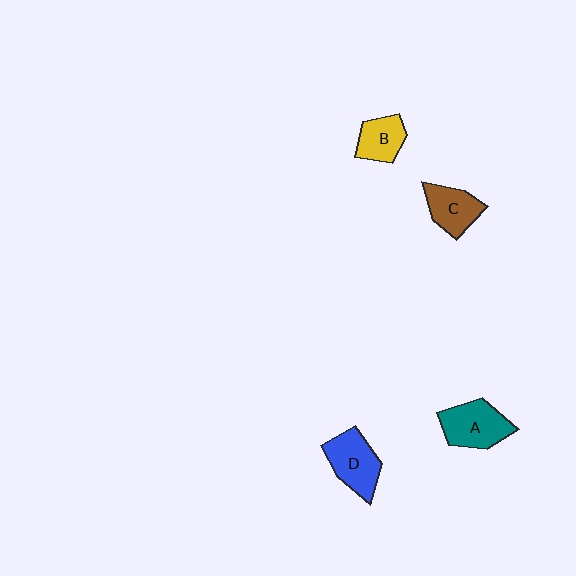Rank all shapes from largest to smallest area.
From largest to smallest: A (teal), D (blue), C (brown), B (yellow).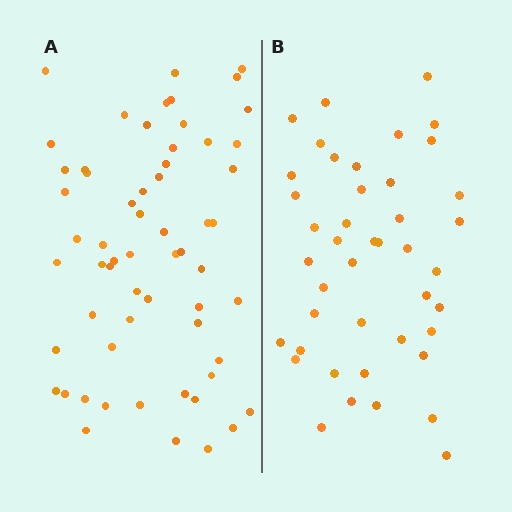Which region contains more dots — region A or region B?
Region A (the left region) has more dots.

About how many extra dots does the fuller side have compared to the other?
Region A has approximately 15 more dots than region B.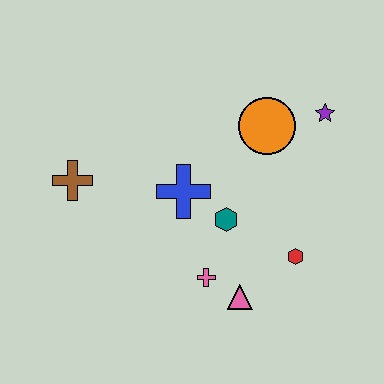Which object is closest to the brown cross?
The blue cross is closest to the brown cross.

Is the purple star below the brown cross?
No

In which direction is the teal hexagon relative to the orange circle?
The teal hexagon is below the orange circle.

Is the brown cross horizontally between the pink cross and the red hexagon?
No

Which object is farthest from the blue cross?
The purple star is farthest from the blue cross.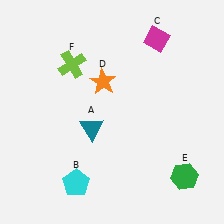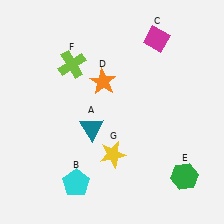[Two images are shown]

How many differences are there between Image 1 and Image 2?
There is 1 difference between the two images.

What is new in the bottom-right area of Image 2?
A yellow star (G) was added in the bottom-right area of Image 2.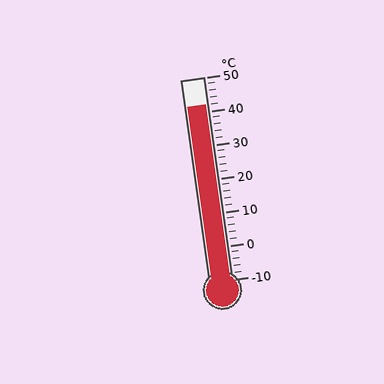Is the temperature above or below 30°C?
The temperature is above 30°C.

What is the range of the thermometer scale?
The thermometer scale ranges from -10°C to 50°C.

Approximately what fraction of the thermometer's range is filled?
The thermometer is filled to approximately 85% of its range.